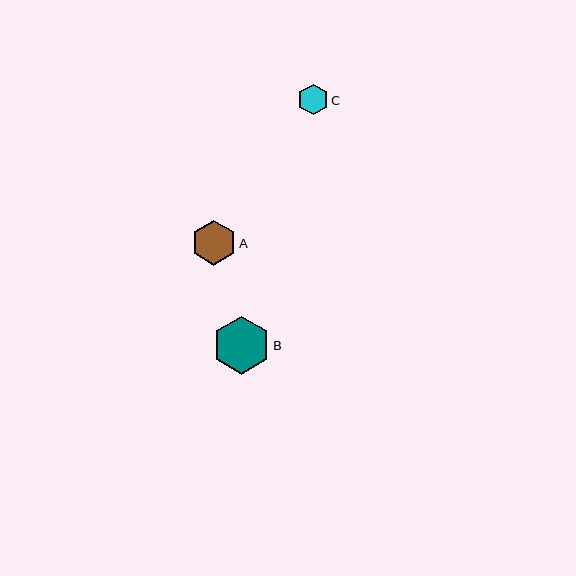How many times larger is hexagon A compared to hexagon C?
Hexagon A is approximately 1.5 times the size of hexagon C.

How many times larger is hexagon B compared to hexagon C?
Hexagon B is approximately 1.9 times the size of hexagon C.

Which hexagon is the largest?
Hexagon B is the largest with a size of approximately 58 pixels.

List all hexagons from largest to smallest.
From largest to smallest: B, A, C.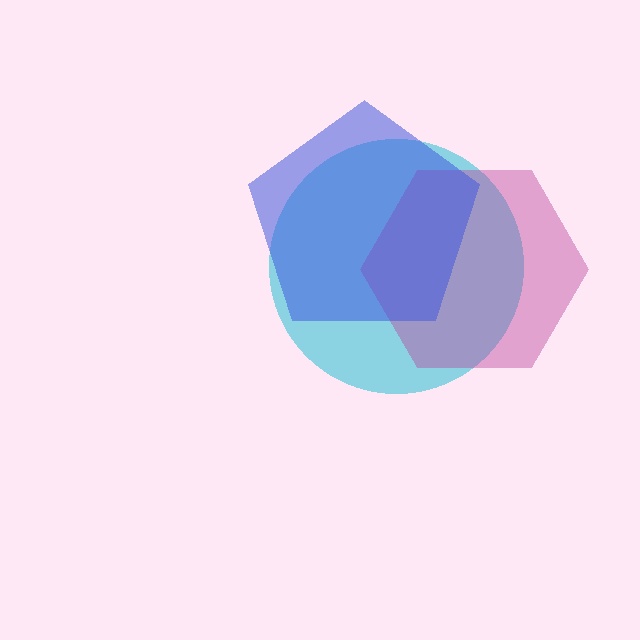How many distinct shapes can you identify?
There are 3 distinct shapes: a cyan circle, a magenta hexagon, a blue pentagon.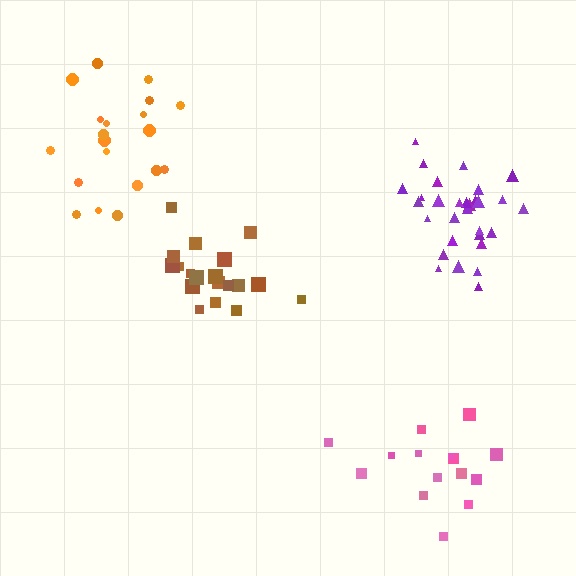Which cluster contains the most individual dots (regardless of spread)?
Purple (30).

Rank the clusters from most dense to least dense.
purple, brown, orange, pink.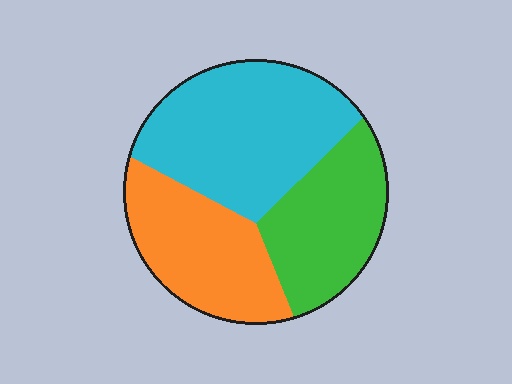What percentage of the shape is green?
Green covers roughly 30% of the shape.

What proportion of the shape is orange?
Orange takes up about one third (1/3) of the shape.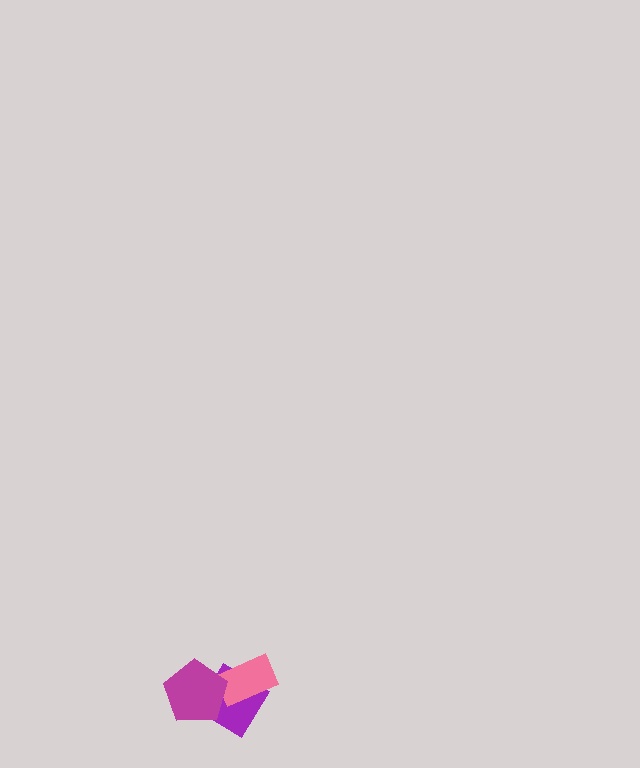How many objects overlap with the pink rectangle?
2 objects overlap with the pink rectangle.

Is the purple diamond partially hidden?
Yes, it is partially covered by another shape.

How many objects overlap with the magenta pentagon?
2 objects overlap with the magenta pentagon.